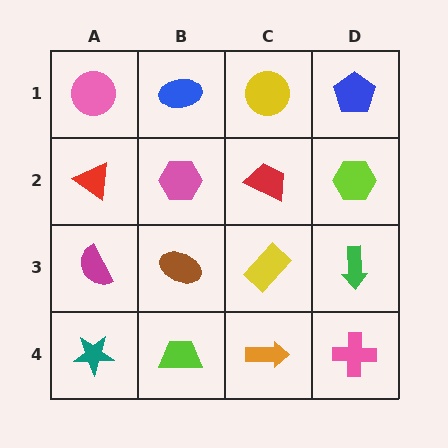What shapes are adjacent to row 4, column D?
A green arrow (row 3, column D), an orange arrow (row 4, column C).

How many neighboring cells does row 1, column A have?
2.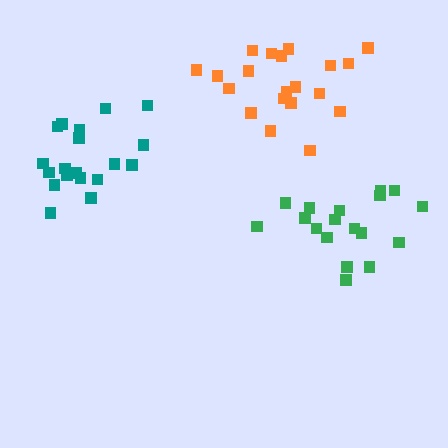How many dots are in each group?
Group 1: 19 dots, Group 2: 18 dots, Group 3: 20 dots (57 total).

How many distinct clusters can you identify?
There are 3 distinct clusters.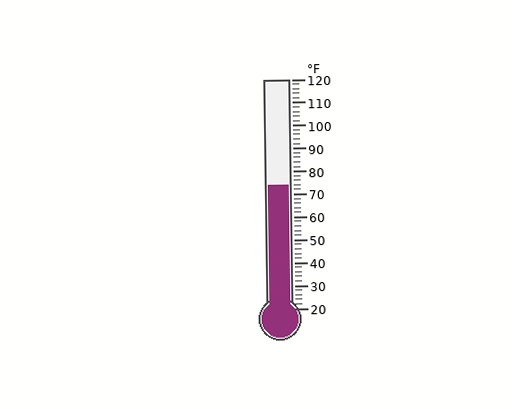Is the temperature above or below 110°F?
The temperature is below 110°F.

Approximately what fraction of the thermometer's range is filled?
The thermometer is filled to approximately 55% of its range.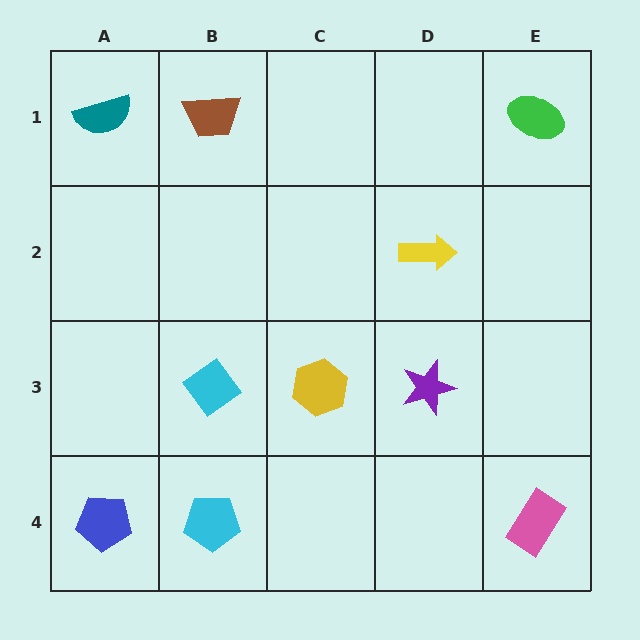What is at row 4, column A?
A blue pentagon.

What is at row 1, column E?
A green ellipse.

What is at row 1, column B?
A brown trapezoid.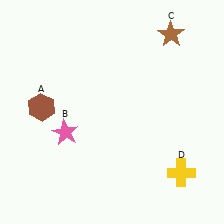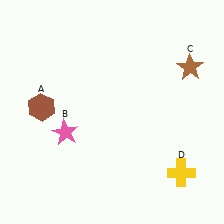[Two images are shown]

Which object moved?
The brown star (C) moved down.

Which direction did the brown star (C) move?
The brown star (C) moved down.